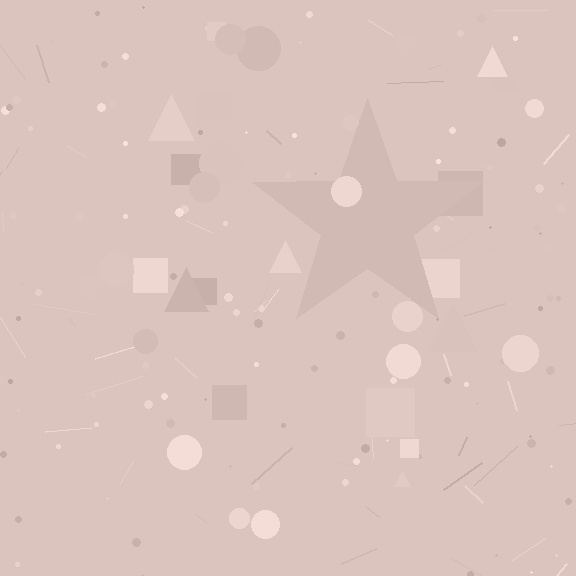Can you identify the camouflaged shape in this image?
The camouflaged shape is a star.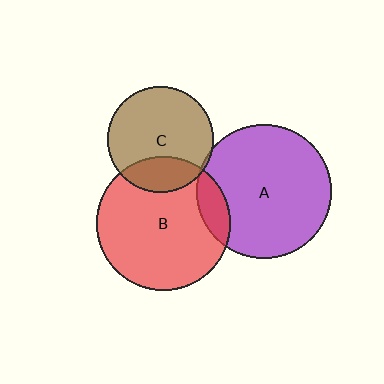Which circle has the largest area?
Circle A (purple).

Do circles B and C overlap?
Yes.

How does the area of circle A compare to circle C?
Approximately 1.6 times.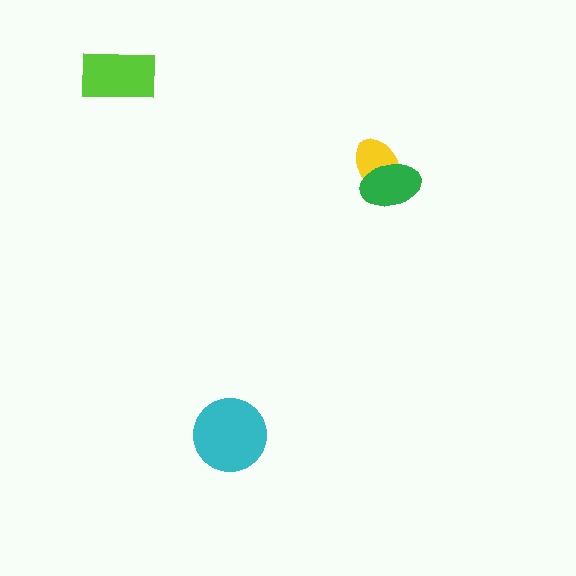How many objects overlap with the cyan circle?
0 objects overlap with the cyan circle.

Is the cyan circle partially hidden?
No, no other shape covers it.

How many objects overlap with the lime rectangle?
0 objects overlap with the lime rectangle.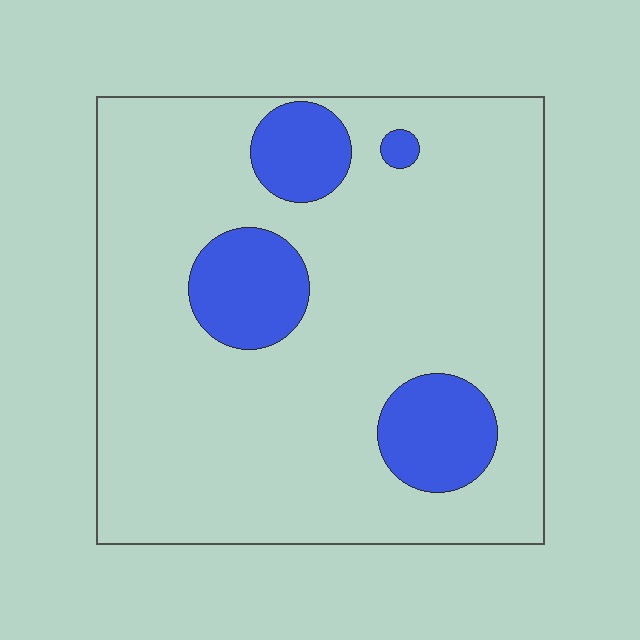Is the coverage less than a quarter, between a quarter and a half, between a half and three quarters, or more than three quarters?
Less than a quarter.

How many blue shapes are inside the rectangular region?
4.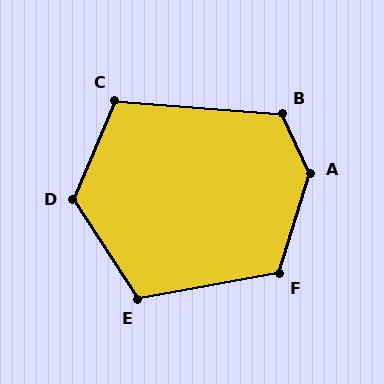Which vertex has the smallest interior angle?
C, at approximately 109 degrees.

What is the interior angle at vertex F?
Approximately 117 degrees (obtuse).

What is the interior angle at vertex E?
Approximately 113 degrees (obtuse).